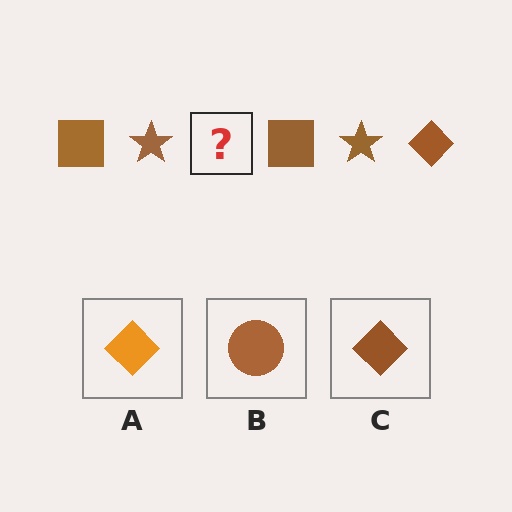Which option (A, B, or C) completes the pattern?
C.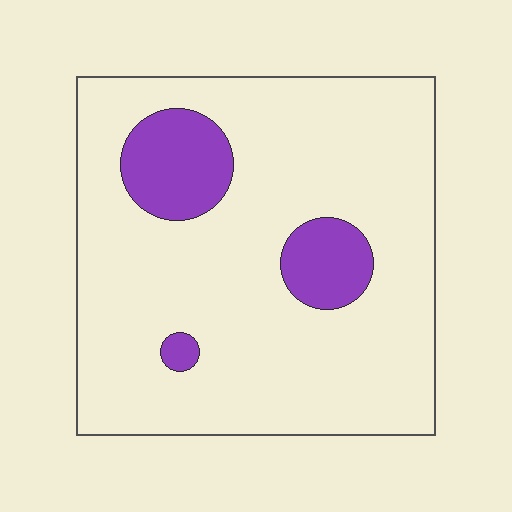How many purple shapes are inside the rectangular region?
3.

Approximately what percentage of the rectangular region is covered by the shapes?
Approximately 15%.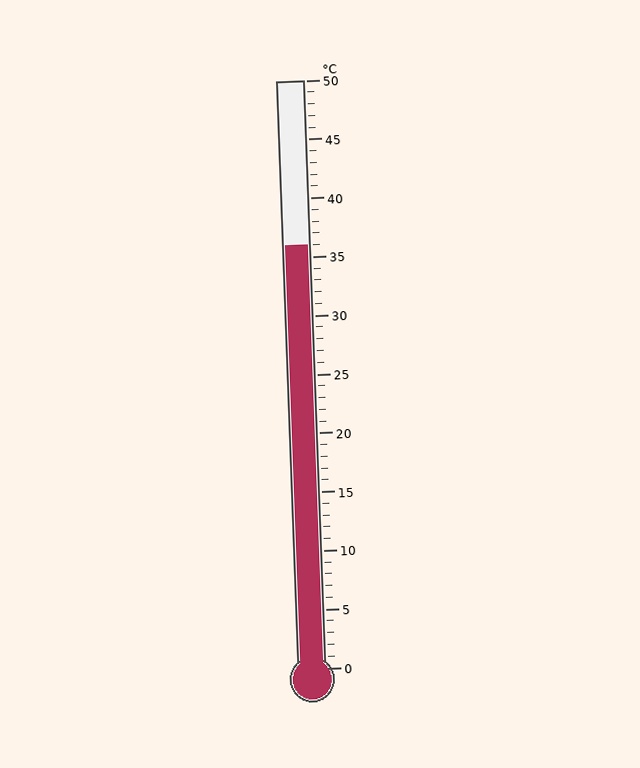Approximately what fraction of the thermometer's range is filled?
The thermometer is filled to approximately 70% of its range.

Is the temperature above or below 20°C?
The temperature is above 20°C.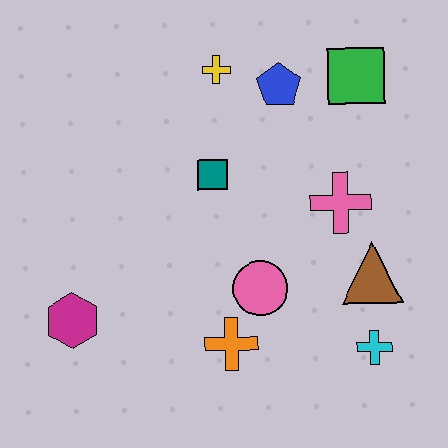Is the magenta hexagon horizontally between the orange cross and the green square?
No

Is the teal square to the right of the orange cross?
No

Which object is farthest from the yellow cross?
The cyan cross is farthest from the yellow cross.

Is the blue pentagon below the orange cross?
No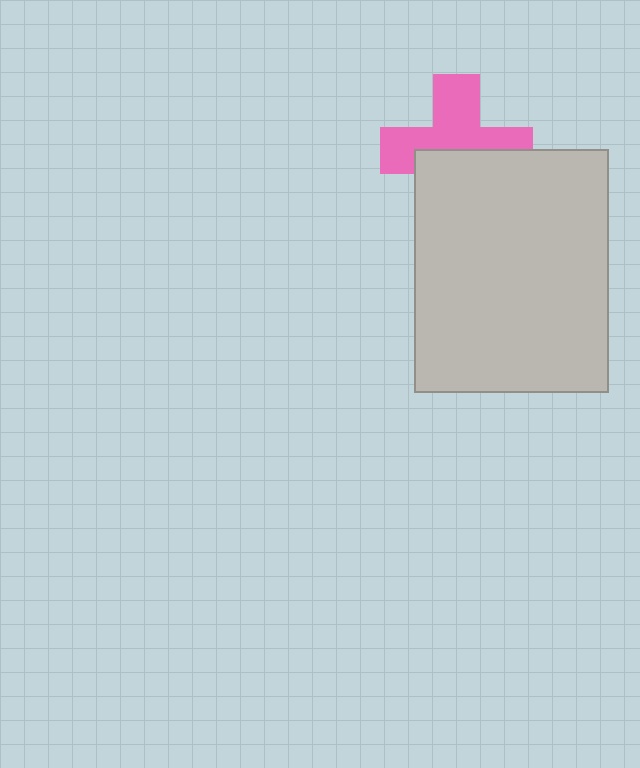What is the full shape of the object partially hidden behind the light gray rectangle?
The partially hidden object is a pink cross.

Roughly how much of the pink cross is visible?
About half of it is visible (roughly 55%).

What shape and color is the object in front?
The object in front is a light gray rectangle.